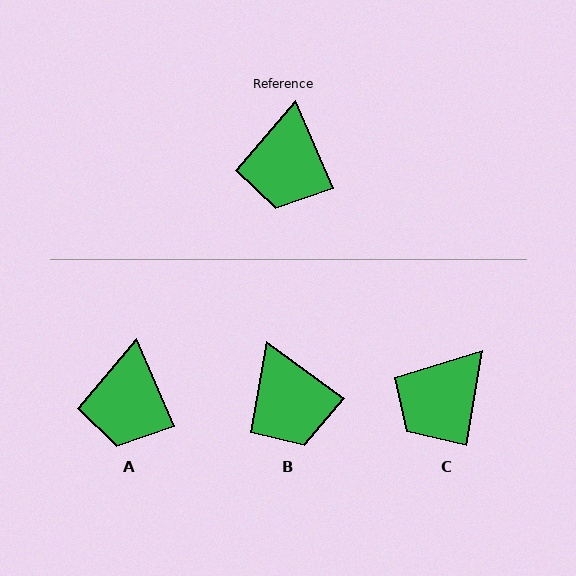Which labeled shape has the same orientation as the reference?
A.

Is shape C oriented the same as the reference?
No, it is off by about 33 degrees.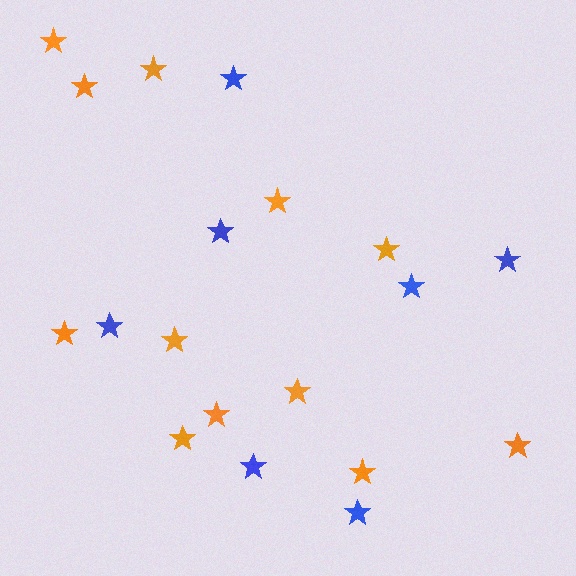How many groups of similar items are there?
There are 2 groups: one group of blue stars (7) and one group of orange stars (12).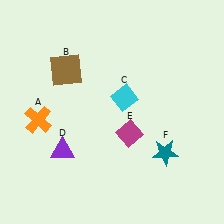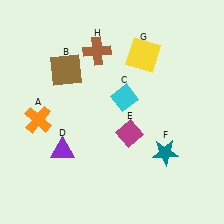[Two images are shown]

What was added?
A yellow square (G), a brown cross (H) were added in Image 2.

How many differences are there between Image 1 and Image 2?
There are 2 differences between the two images.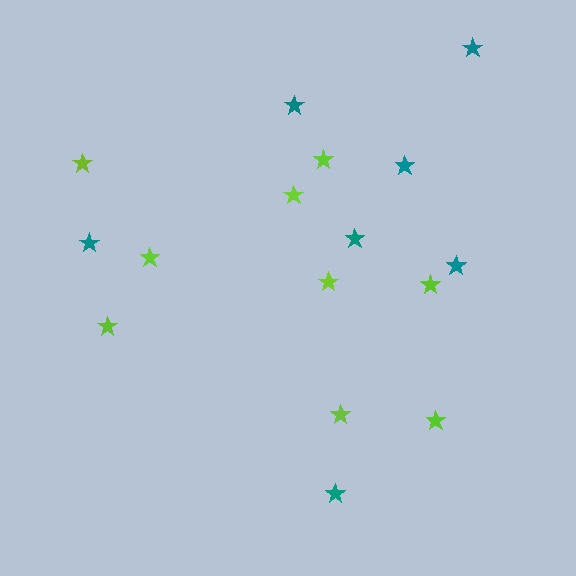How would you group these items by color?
There are 2 groups: one group of lime stars (9) and one group of teal stars (7).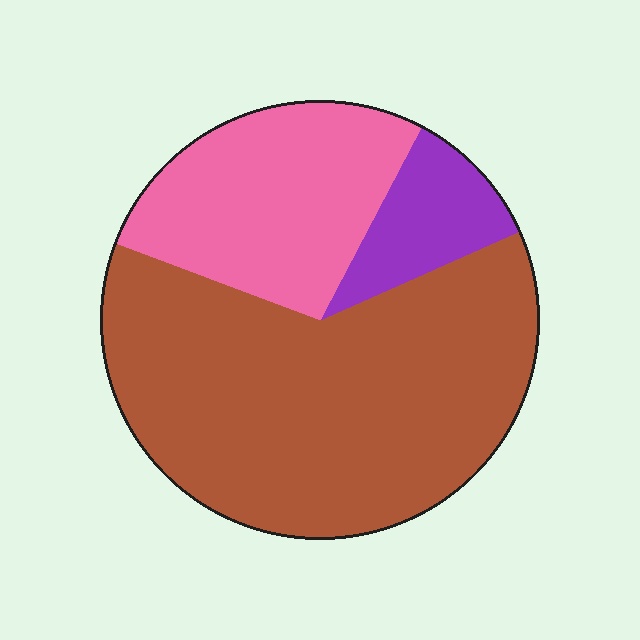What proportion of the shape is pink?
Pink takes up about one quarter (1/4) of the shape.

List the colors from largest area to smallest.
From largest to smallest: brown, pink, purple.